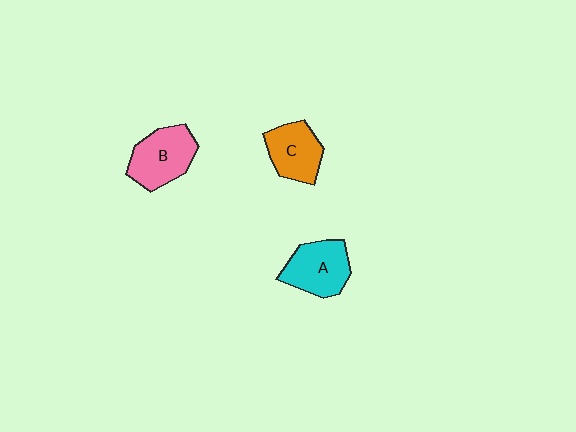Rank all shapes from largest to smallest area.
From largest to smallest: B (pink), A (cyan), C (orange).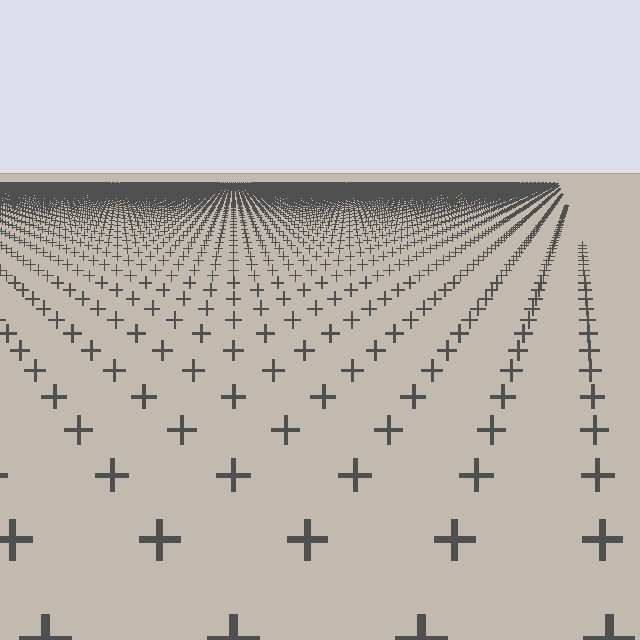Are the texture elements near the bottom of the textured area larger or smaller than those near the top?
Larger. Near the bottom, elements are closer to the viewer and appear at a bigger on-screen size.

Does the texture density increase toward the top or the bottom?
Density increases toward the top.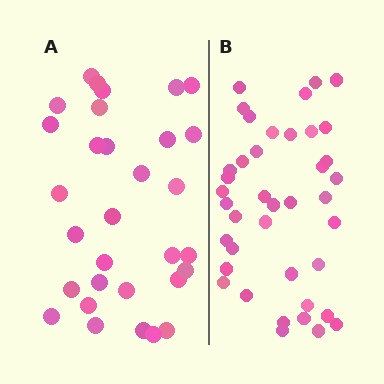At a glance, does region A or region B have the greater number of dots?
Region B (the right region) has more dots.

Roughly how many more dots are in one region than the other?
Region B has roughly 8 or so more dots than region A.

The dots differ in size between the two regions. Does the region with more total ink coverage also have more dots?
No. Region A has more total ink coverage because its dots are larger, but region B actually contains more individual dots. Total area can be misleading — the number of items is what matters here.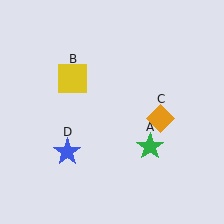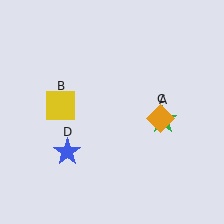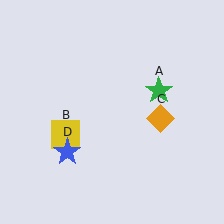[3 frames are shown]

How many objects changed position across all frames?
2 objects changed position: green star (object A), yellow square (object B).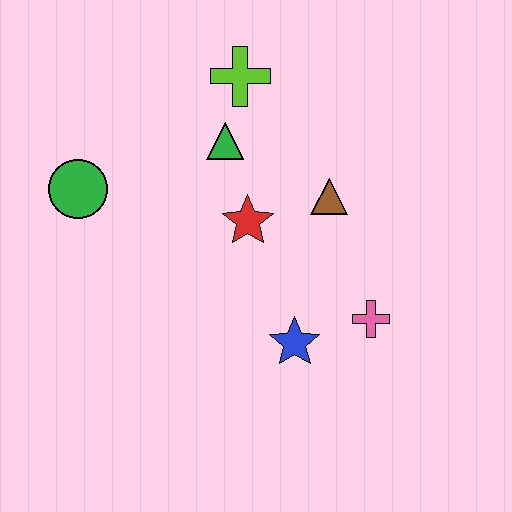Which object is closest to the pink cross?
The blue star is closest to the pink cross.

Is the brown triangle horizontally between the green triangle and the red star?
No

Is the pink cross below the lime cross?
Yes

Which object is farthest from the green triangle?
The pink cross is farthest from the green triangle.